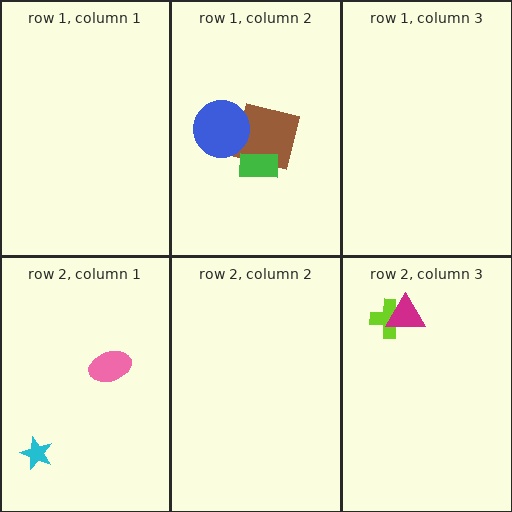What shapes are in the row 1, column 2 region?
The brown square, the blue circle, the green rectangle.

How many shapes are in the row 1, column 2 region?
3.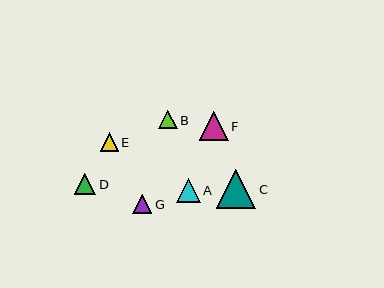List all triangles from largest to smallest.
From largest to smallest: C, F, A, D, G, B, E.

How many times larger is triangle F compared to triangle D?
Triangle F is approximately 1.3 times the size of triangle D.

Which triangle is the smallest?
Triangle E is the smallest with a size of approximately 18 pixels.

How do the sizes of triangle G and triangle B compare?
Triangle G and triangle B are approximately the same size.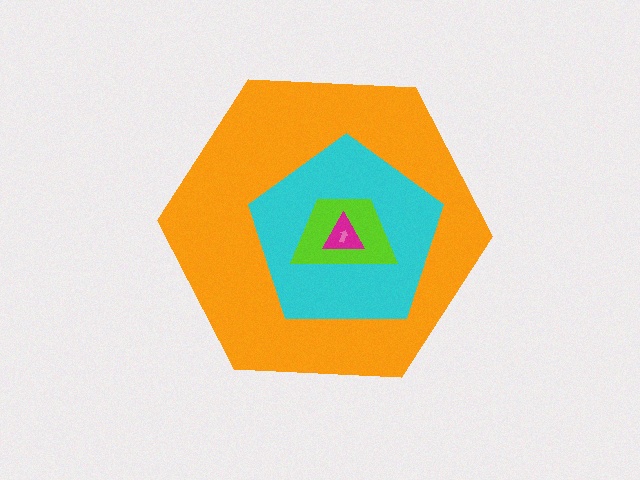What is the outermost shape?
The orange hexagon.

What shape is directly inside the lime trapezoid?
The magenta triangle.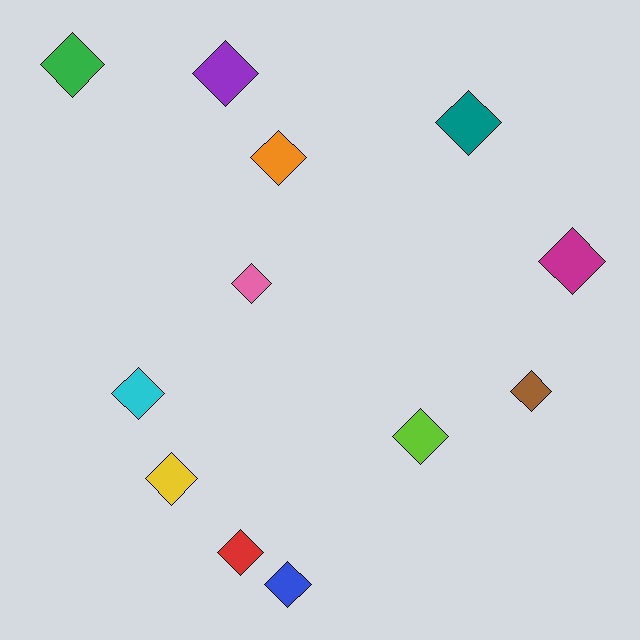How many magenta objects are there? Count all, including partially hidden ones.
There is 1 magenta object.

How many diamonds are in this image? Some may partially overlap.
There are 12 diamonds.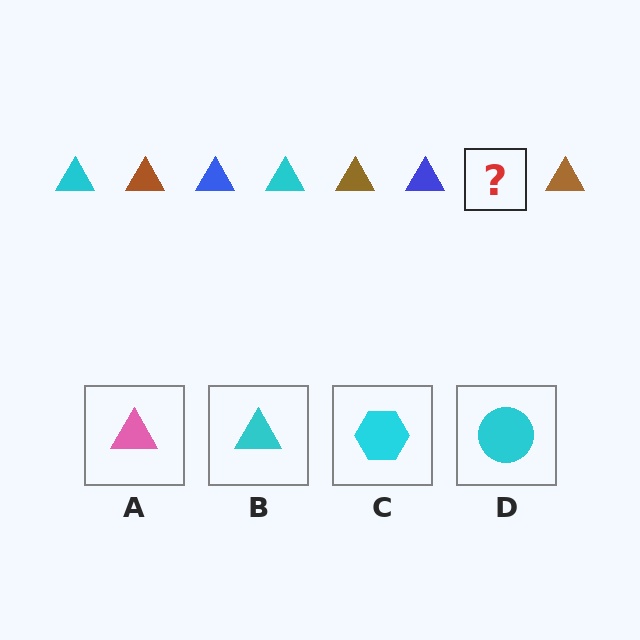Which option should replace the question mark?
Option B.